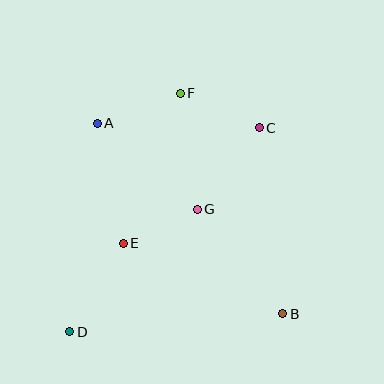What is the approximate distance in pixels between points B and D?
The distance between B and D is approximately 214 pixels.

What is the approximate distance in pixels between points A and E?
The distance between A and E is approximately 123 pixels.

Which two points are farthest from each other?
Points C and D are farthest from each other.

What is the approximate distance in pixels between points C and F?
The distance between C and F is approximately 86 pixels.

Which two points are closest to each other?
Points E and G are closest to each other.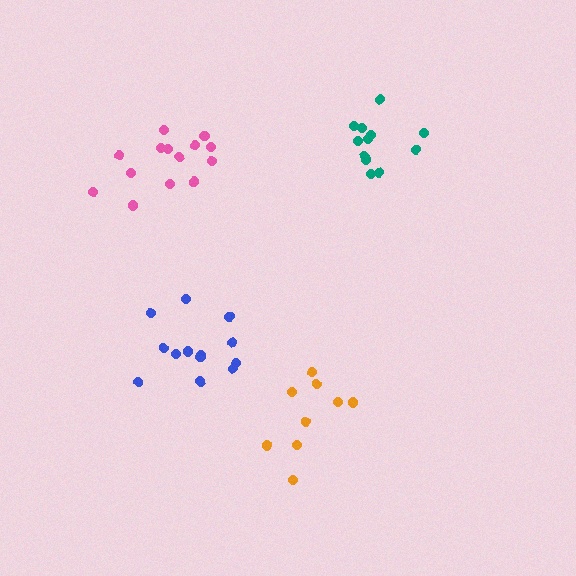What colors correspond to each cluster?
The clusters are colored: teal, pink, orange, blue.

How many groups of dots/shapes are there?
There are 4 groups.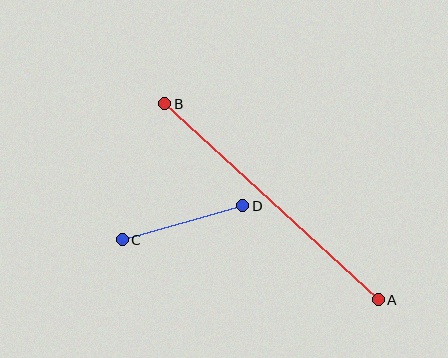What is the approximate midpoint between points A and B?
The midpoint is at approximately (272, 202) pixels.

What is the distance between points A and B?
The distance is approximately 290 pixels.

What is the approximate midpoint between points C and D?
The midpoint is at approximately (182, 223) pixels.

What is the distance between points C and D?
The distance is approximately 125 pixels.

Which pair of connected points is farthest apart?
Points A and B are farthest apart.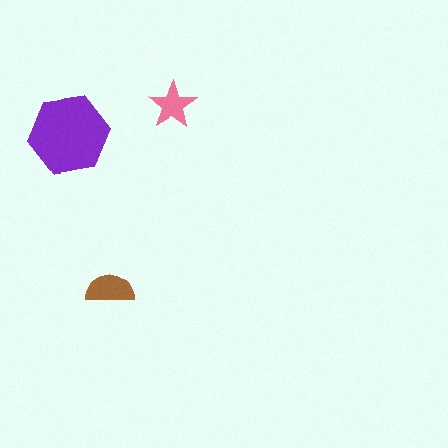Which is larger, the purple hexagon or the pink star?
The purple hexagon.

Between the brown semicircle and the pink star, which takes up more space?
The brown semicircle.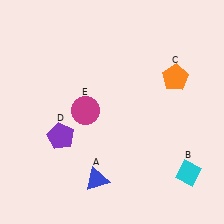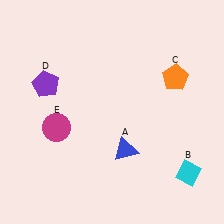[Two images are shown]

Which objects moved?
The objects that moved are: the blue triangle (A), the purple pentagon (D), the magenta circle (E).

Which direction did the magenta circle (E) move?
The magenta circle (E) moved left.